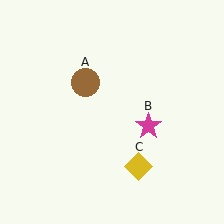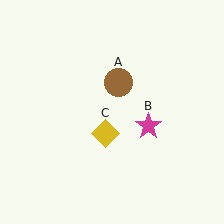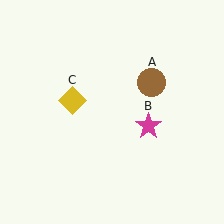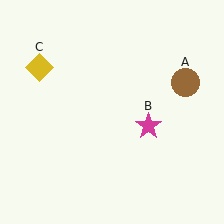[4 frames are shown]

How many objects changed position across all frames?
2 objects changed position: brown circle (object A), yellow diamond (object C).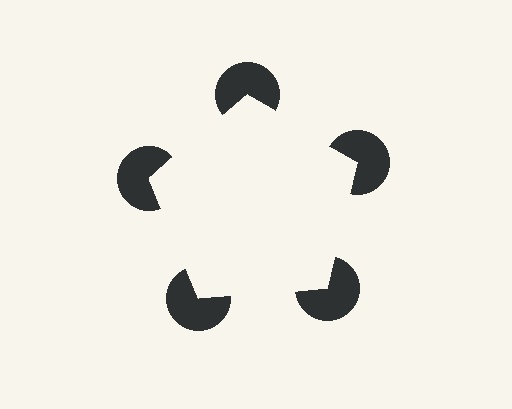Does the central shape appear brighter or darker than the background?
It typically appears slightly brighter than the background, even though no actual brightness change is drawn.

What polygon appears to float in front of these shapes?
An illusory pentagon — its edges are inferred from the aligned wedge cuts in the pac-man discs, not physically drawn.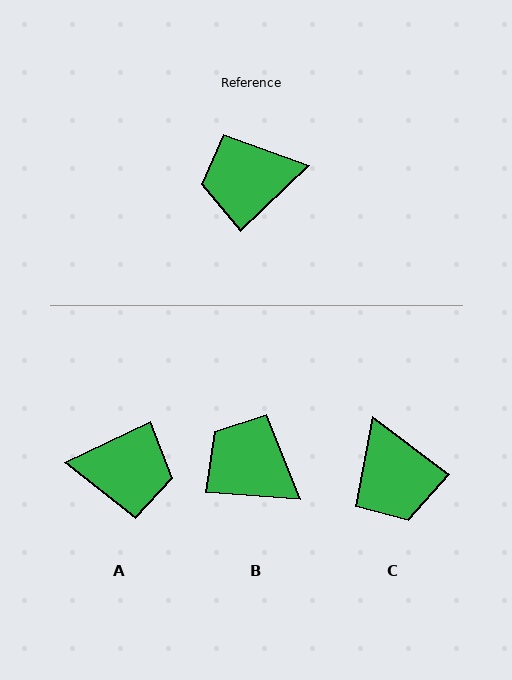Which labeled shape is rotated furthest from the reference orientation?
A, about 162 degrees away.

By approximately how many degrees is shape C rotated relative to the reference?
Approximately 99 degrees counter-clockwise.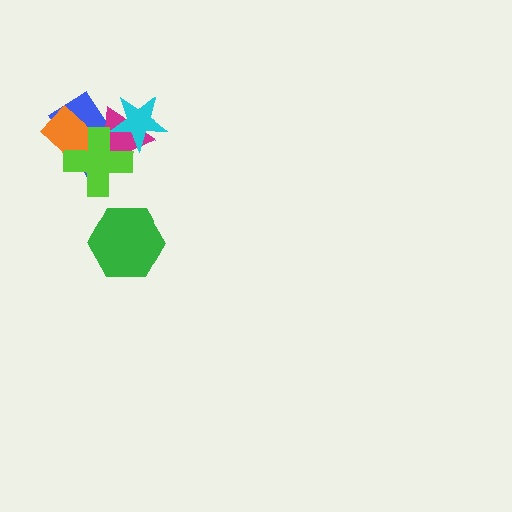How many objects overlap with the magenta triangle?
4 objects overlap with the magenta triangle.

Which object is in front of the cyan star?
The lime cross is in front of the cyan star.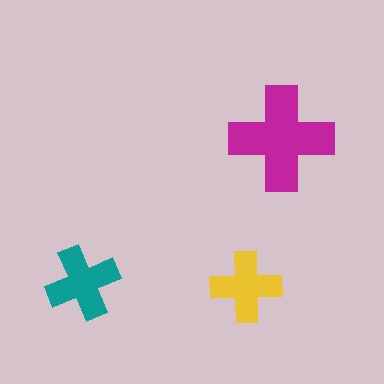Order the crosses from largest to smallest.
the magenta one, the teal one, the yellow one.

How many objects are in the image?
There are 3 objects in the image.